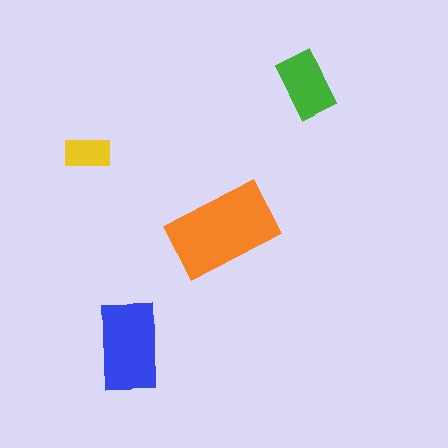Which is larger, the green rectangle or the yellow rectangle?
The green one.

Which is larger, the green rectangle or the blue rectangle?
The blue one.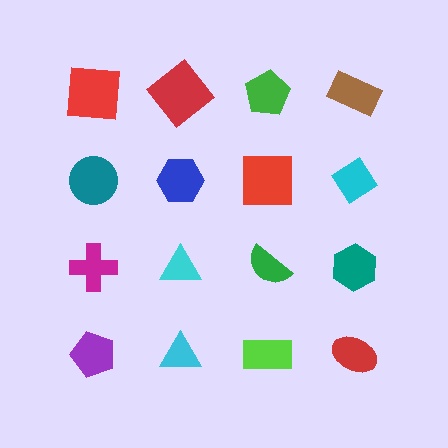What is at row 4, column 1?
A purple pentagon.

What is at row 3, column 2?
A cyan triangle.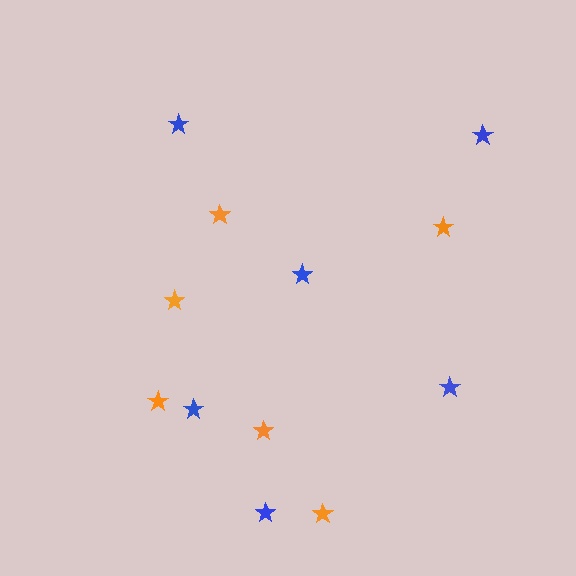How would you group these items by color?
There are 2 groups: one group of orange stars (6) and one group of blue stars (6).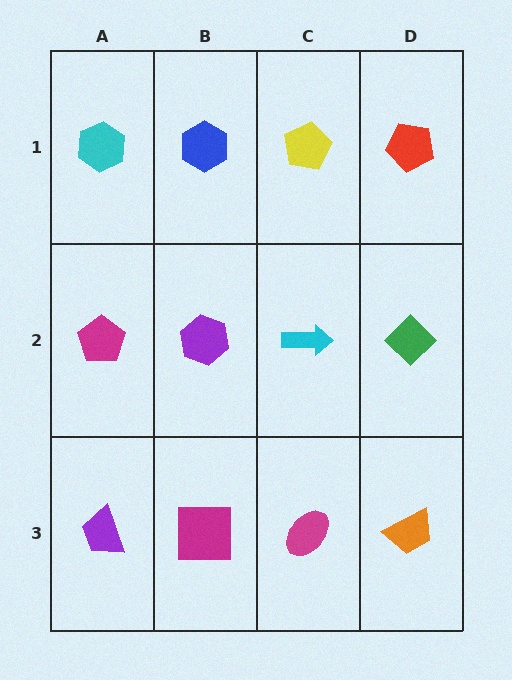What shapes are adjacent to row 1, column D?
A green diamond (row 2, column D), a yellow pentagon (row 1, column C).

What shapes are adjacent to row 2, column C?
A yellow pentagon (row 1, column C), a magenta ellipse (row 3, column C), a purple hexagon (row 2, column B), a green diamond (row 2, column D).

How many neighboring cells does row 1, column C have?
3.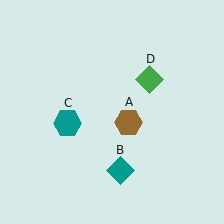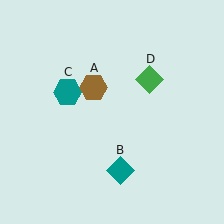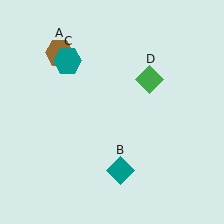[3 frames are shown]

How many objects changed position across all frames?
2 objects changed position: brown hexagon (object A), teal hexagon (object C).